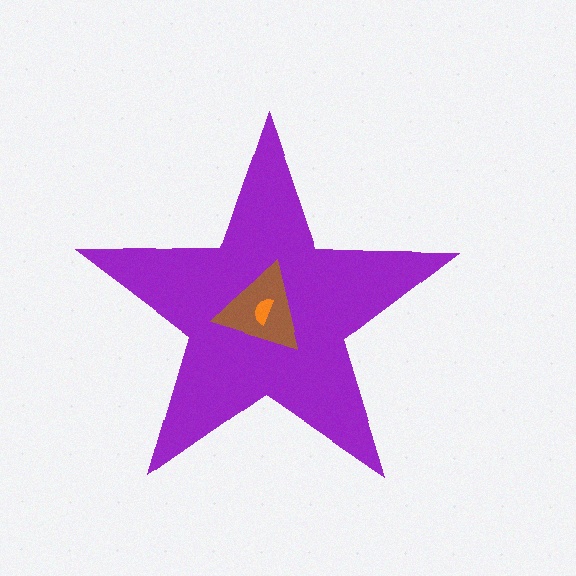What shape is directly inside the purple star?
The brown triangle.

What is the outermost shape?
The purple star.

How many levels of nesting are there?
3.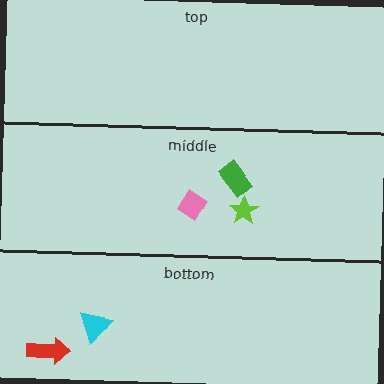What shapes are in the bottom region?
The cyan triangle, the red arrow.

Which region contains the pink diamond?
The middle region.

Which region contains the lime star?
The middle region.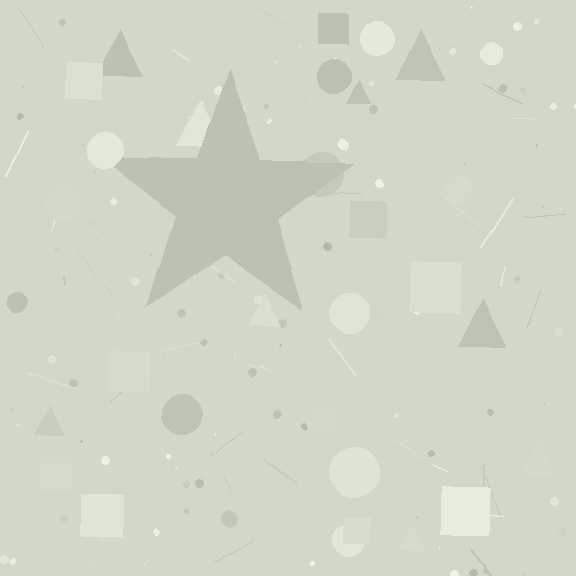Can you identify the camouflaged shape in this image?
The camouflaged shape is a star.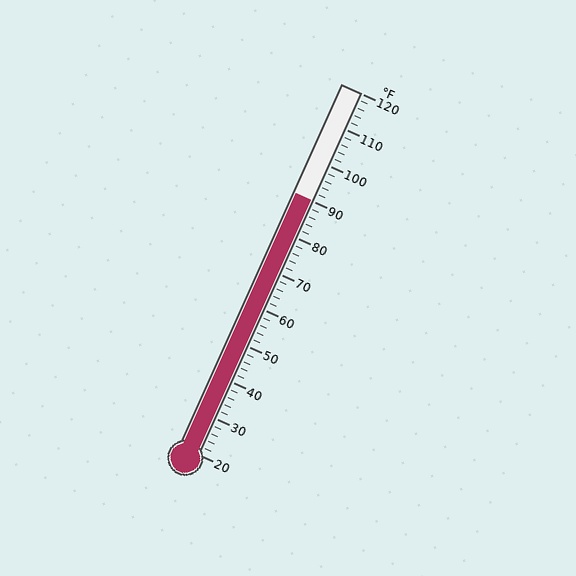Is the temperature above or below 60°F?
The temperature is above 60°F.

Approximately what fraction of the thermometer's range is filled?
The thermometer is filled to approximately 70% of its range.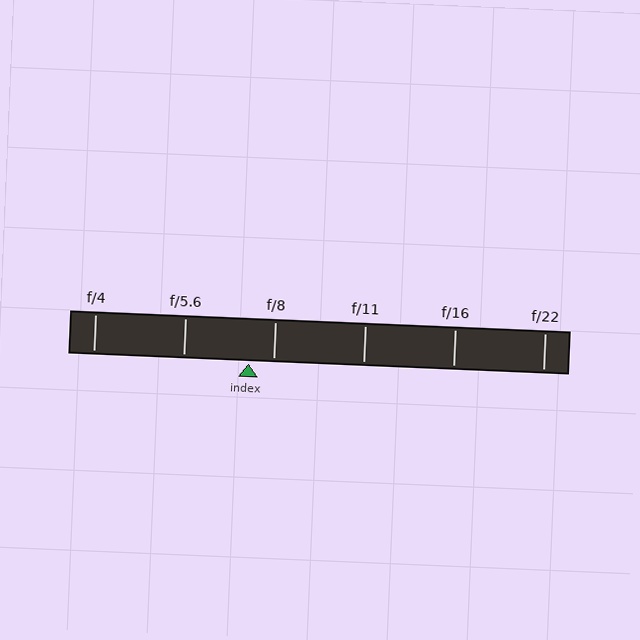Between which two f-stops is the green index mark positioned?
The index mark is between f/5.6 and f/8.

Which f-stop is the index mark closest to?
The index mark is closest to f/8.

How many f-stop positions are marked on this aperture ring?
There are 6 f-stop positions marked.